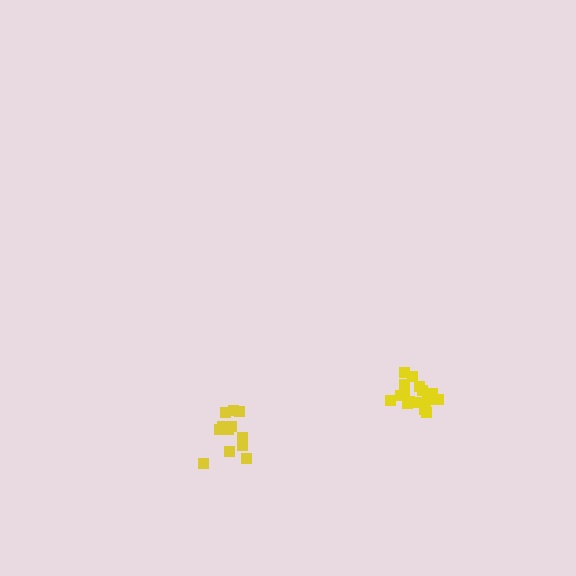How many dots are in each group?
Group 1: 12 dots, Group 2: 16 dots (28 total).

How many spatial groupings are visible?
There are 2 spatial groupings.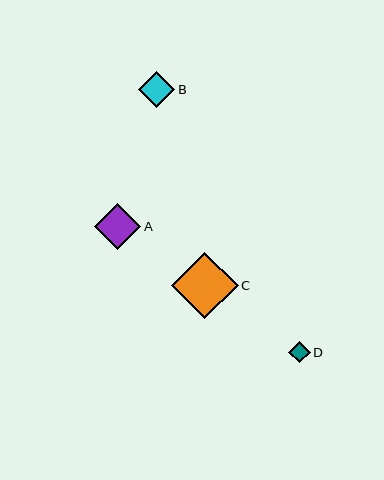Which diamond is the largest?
Diamond C is the largest with a size of approximately 66 pixels.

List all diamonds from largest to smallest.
From largest to smallest: C, A, B, D.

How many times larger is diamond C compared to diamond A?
Diamond C is approximately 1.4 times the size of diamond A.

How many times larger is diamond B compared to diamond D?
Diamond B is approximately 1.7 times the size of diamond D.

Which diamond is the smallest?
Diamond D is the smallest with a size of approximately 22 pixels.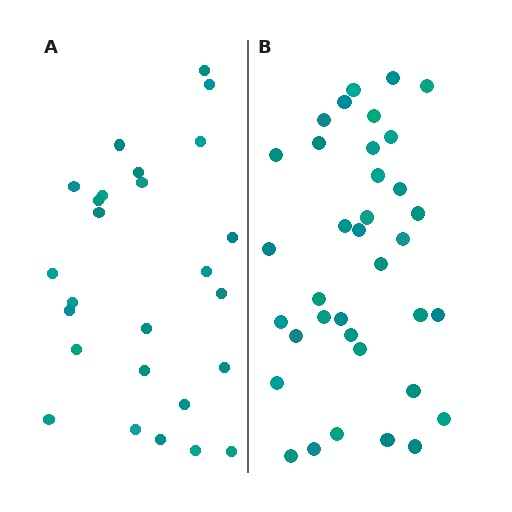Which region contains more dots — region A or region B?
Region B (the right region) has more dots.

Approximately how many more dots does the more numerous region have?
Region B has roughly 10 or so more dots than region A.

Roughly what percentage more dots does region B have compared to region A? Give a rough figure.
About 40% more.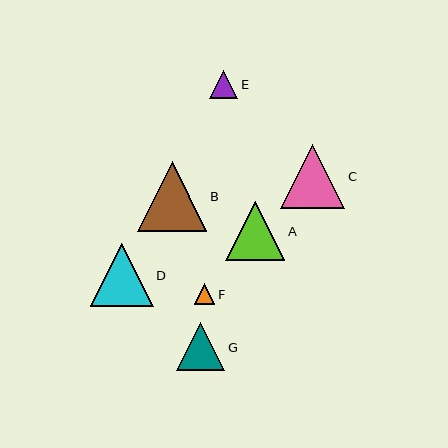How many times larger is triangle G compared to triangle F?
Triangle G is approximately 2.4 times the size of triangle F.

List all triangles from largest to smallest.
From largest to smallest: B, C, D, A, G, E, F.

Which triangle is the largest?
Triangle B is the largest with a size of approximately 69 pixels.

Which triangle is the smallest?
Triangle F is the smallest with a size of approximately 21 pixels.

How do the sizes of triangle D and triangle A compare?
Triangle D and triangle A are approximately the same size.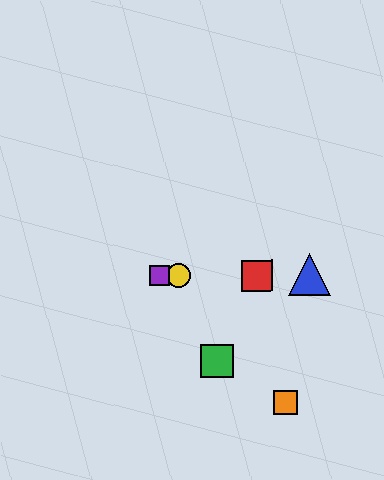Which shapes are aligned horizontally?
The red square, the blue triangle, the yellow circle, the purple square are aligned horizontally.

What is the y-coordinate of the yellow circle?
The yellow circle is at y≈276.